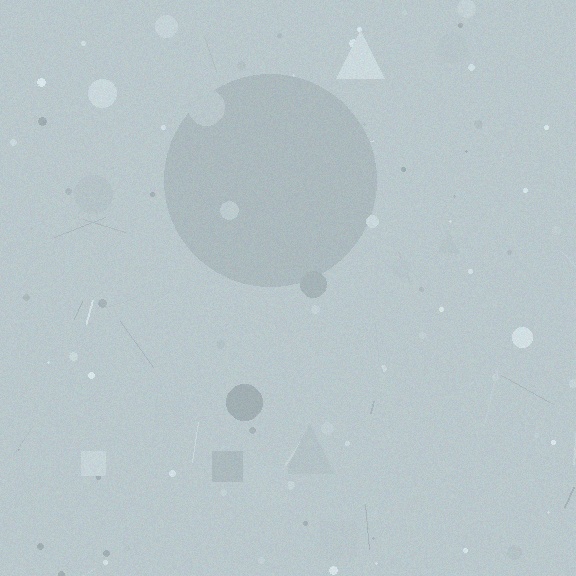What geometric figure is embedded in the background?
A circle is embedded in the background.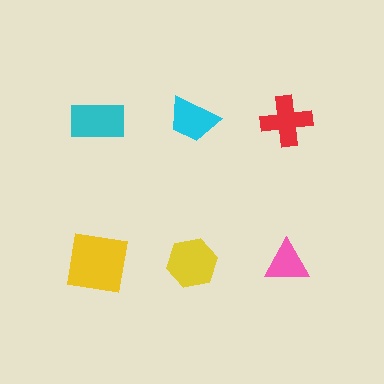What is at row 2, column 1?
A yellow square.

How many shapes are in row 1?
3 shapes.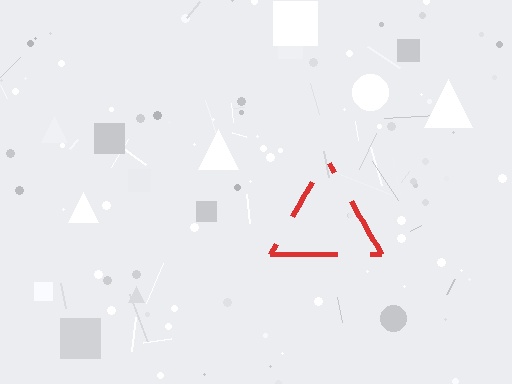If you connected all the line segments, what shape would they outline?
They would outline a triangle.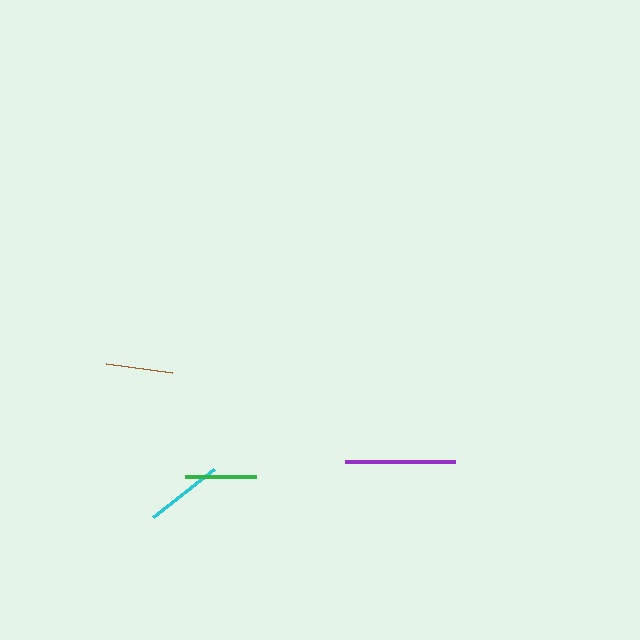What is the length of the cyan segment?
The cyan segment is approximately 78 pixels long.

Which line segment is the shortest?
The brown line is the shortest at approximately 66 pixels.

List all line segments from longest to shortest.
From longest to shortest: purple, cyan, green, brown.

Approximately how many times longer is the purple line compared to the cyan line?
The purple line is approximately 1.4 times the length of the cyan line.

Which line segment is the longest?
The purple line is the longest at approximately 110 pixels.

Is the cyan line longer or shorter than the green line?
The cyan line is longer than the green line.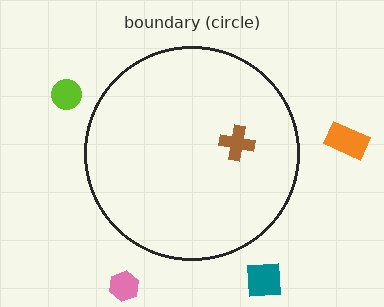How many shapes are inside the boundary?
1 inside, 4 outside.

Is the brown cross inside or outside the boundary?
Inside.